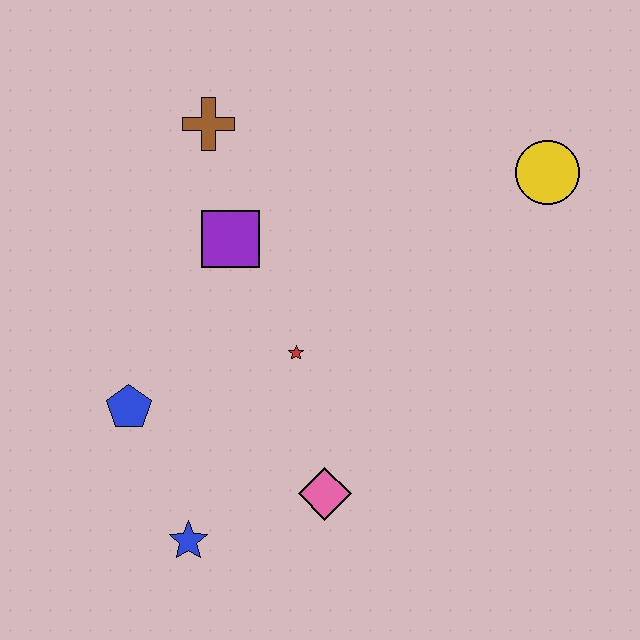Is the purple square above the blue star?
Yes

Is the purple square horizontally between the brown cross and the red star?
Yes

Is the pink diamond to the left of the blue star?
No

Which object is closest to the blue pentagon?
The blue star is closest to the blue pentagon.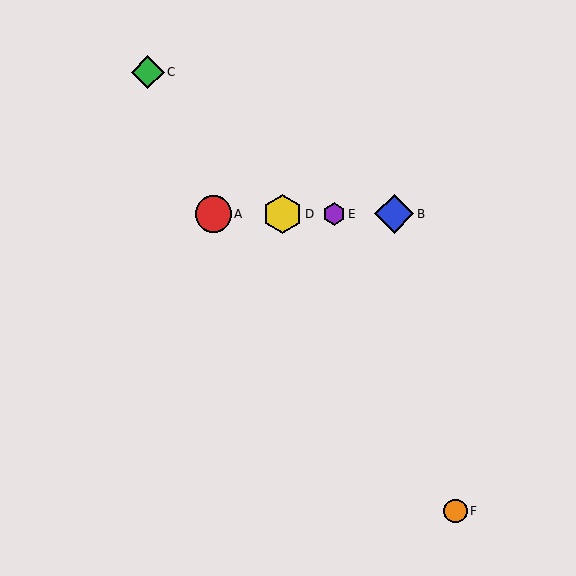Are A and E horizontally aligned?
Yes, both are at y≈214.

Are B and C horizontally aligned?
No, B is at y≈214 and C is at y≈72.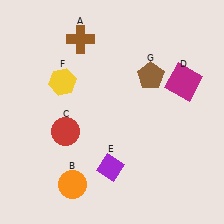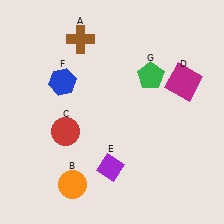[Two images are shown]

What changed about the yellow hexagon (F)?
In Image 1, F is yellow. In Image 2, it changed to blue.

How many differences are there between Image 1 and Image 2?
There are 2 differences between the two images.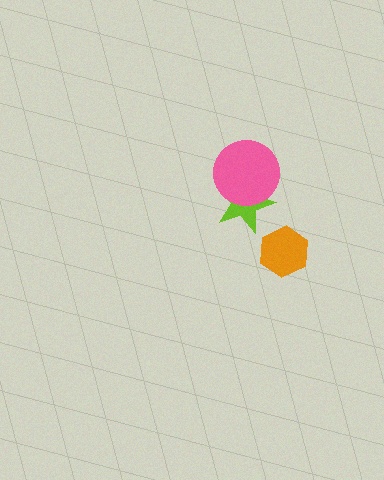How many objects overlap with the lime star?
1 object overlaps with the lime star.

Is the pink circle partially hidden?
No, no other shape covers it.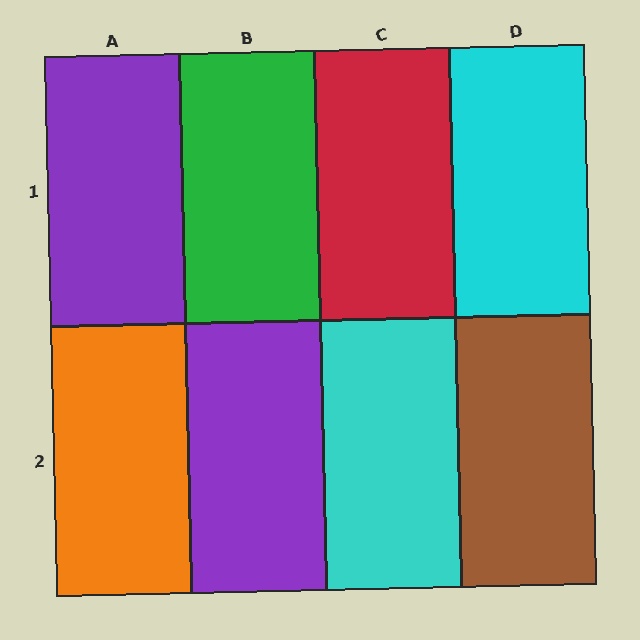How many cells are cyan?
2 cells are cyan.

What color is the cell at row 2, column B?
Purple.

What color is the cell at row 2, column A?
Orange.